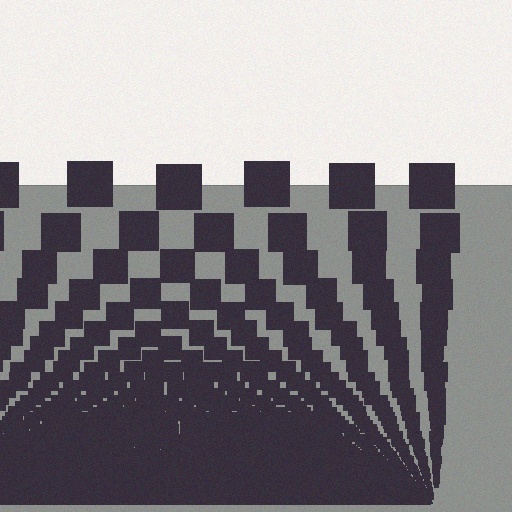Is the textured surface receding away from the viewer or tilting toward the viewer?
The surface appears to tilt toward the viewer. Texture elements get larger and sparser toward the top.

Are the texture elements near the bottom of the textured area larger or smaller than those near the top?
Smaller. The gradient is inverted — elements near the bottom are smaller and denser.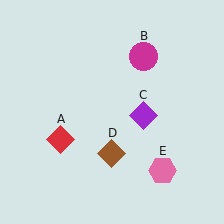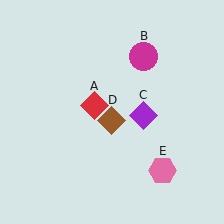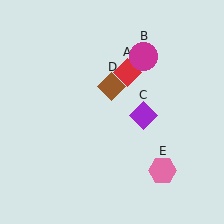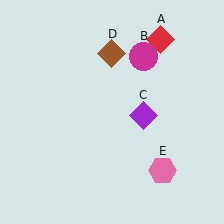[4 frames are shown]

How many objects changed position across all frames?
2 objects changed position: red diamond (object A), brown diamond (object D).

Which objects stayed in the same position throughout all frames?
Magenta circle (object B) and purple diamond (object C) and pink hexagon (object E) remained stationary.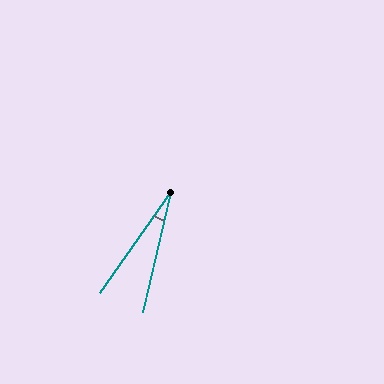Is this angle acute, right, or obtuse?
It is acute.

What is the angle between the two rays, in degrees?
Approximately 22 degrees.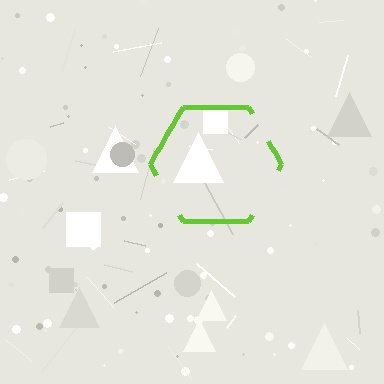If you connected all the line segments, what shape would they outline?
They would outline a hexagon.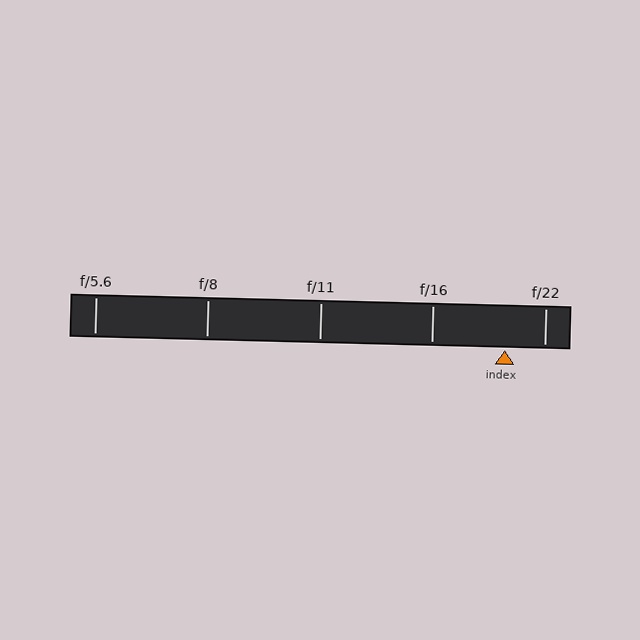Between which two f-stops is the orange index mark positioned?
The index mark is between f/16 and f/22.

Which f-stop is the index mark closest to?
The index mark is closest to f/22.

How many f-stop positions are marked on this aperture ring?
There are 5 f-stop positions marked.